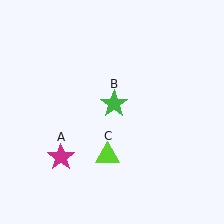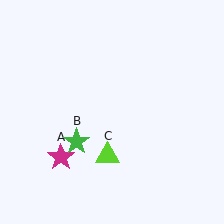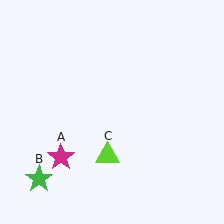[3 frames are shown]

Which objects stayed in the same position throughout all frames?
Magenta star (object A) and lime triangle (object C) remained stationary.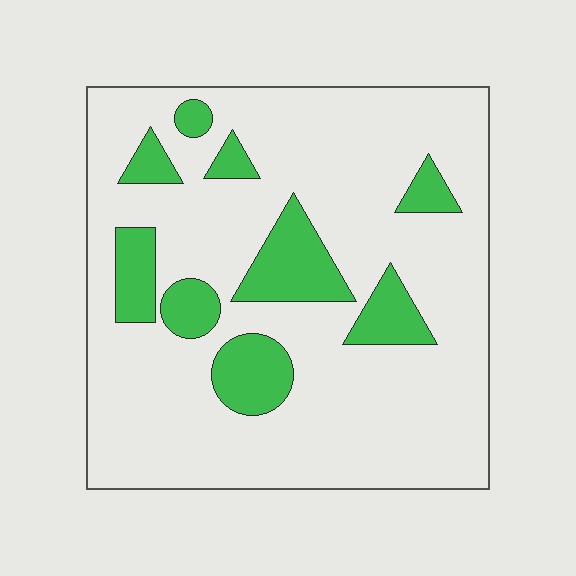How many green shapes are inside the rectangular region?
9.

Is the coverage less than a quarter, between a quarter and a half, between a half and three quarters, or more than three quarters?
Less than a quarter.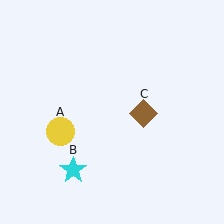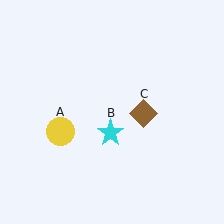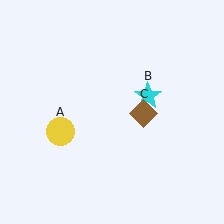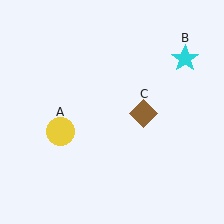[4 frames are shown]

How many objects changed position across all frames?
1 object changed position: cyan star (object B).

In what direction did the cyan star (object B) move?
The cyan star (object B) moved up and to the right.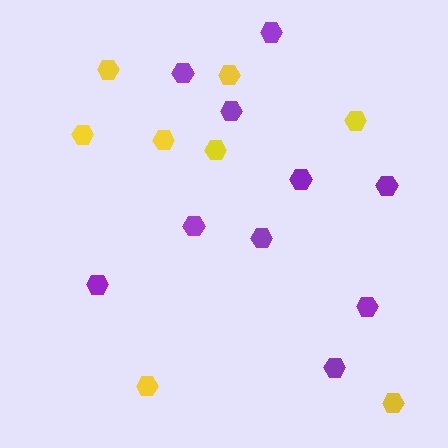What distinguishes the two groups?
There are 2 groups: one group of purple hexagons (10) and one group of yellow hexagons (8).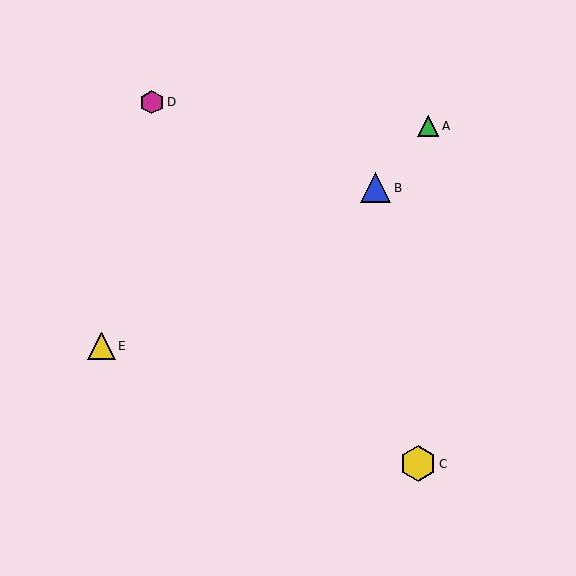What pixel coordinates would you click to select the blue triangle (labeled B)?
Click at (376, 188) to select the blue triangle B.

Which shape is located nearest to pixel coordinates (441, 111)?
The green triangle (labeled A) at (428, 126) is nearest to that location.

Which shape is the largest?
The yellow hexagon (labeled C) is the largest.